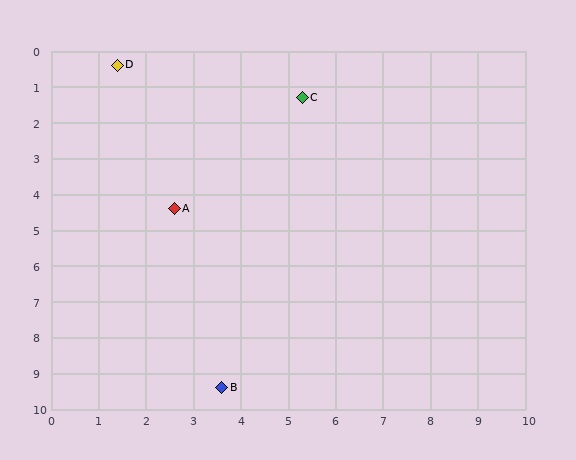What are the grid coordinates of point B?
Point B is at approximately (3.6, 9.4).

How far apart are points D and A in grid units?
Points D and A are about 4.2 grid units apart.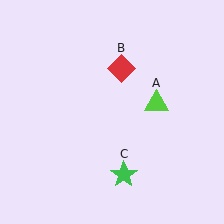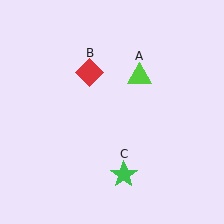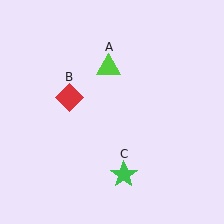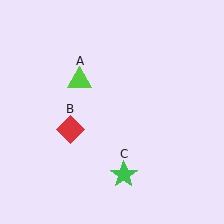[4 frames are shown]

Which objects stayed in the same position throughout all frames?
Green star (object C) remained stationary.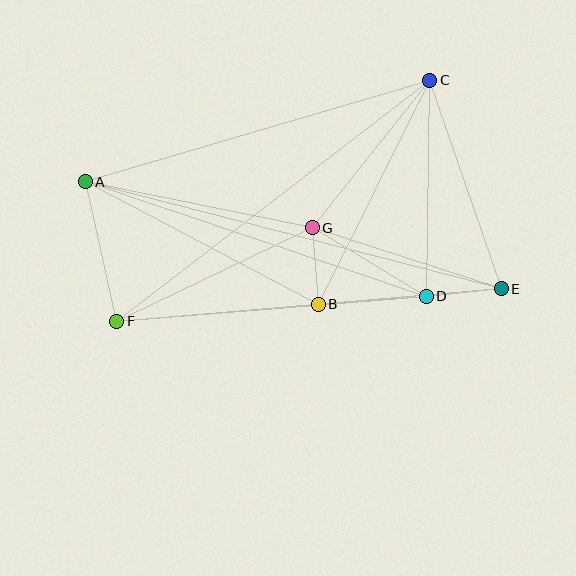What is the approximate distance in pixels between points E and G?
The distance between E and G is approximately 199 pixels.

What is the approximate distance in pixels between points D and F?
The distance between D and F is approximately 310 pixels.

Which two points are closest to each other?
Points D and E are closest to each other.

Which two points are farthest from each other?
Points A and E are farthest from each other.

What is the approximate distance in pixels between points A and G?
The distance between A and G is approximately 232 pixels.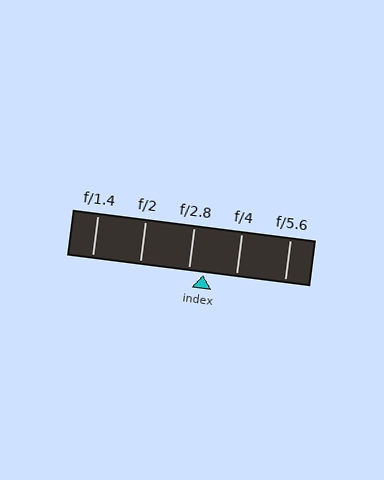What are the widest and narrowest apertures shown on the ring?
The widest aperture shown is f/1.4 and the narrowest is f/5.6.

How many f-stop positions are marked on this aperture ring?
There are 5 f-stop positions marked.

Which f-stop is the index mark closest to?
The index mark is closest to f/2.8.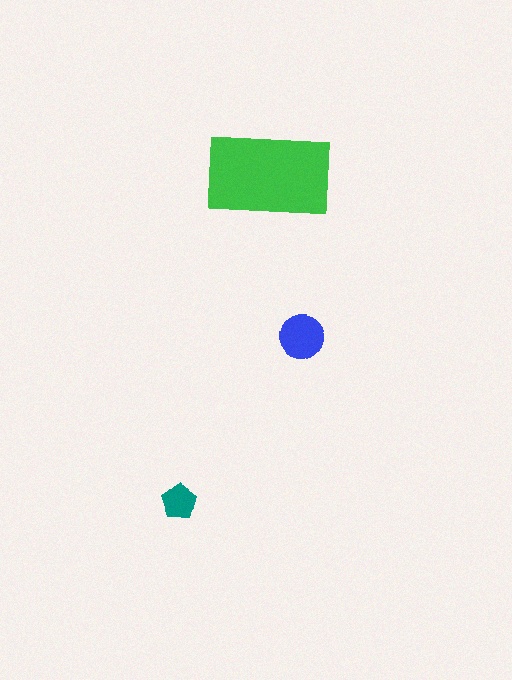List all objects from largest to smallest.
The green rectangle, the blue circle, the teal pentagon.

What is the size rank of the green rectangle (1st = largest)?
1st.